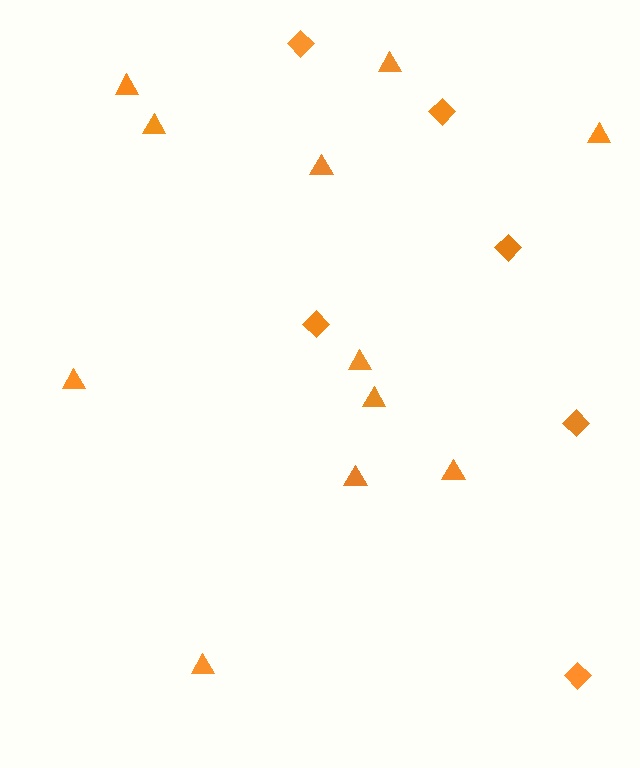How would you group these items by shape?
There are 2 groups: one group of triangles (11) and one group of diamonds (6).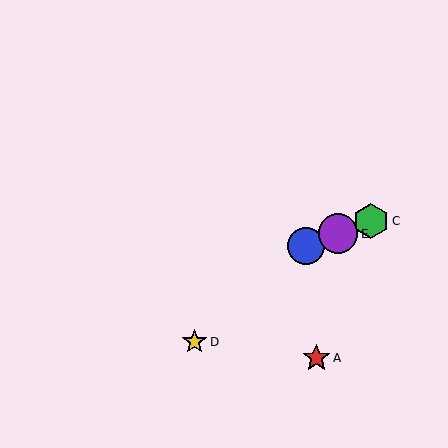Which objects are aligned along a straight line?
Objects B, C, E are aligned along a straight line.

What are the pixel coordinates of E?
Object E is at (338, 234).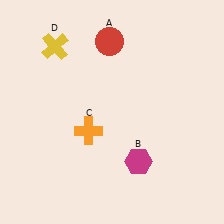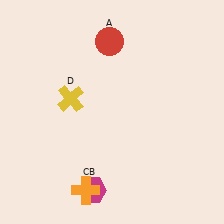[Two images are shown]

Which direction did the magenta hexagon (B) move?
The magenta hexagon (B) moved left.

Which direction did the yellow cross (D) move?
The yellow cross (D) moved down.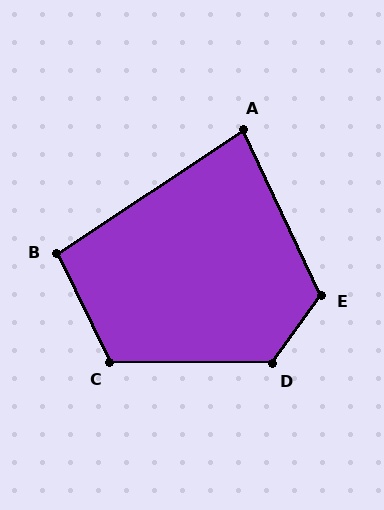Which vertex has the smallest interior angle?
A, at approximately 82 degrees.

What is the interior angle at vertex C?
Approximately 116 degrees (obtuse).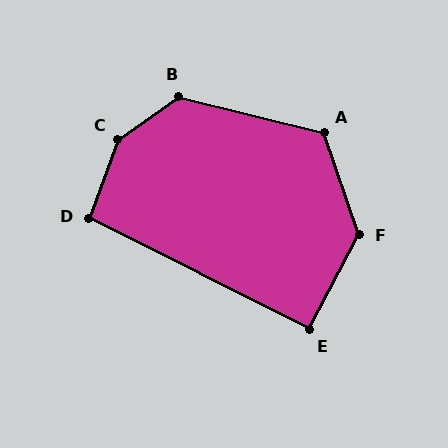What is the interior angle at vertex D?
Approximately 96 degrees (obtuse).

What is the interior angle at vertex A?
Approximately 123 degrees (obtuse).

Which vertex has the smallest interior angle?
E, at approximately 91 degrees.